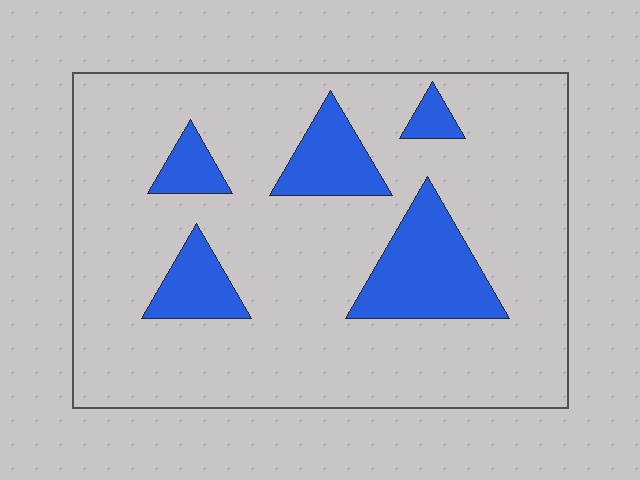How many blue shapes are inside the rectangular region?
5.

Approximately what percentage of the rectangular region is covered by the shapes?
Approximately 15%.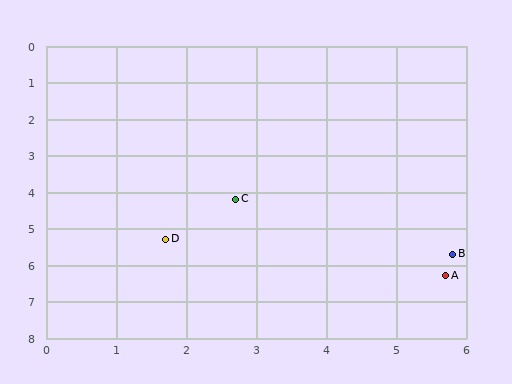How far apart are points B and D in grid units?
Points B and D are about 4.1 grid units apart.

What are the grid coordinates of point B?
Point B is at approximately (5.8, 5.7).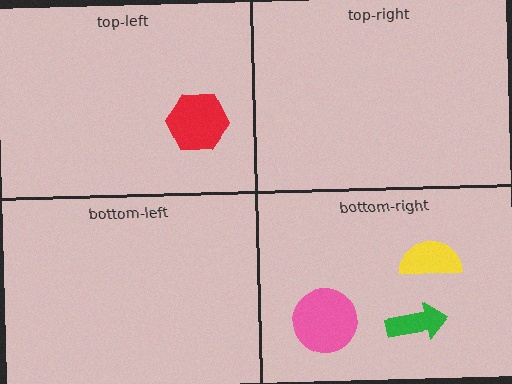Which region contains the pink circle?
The bottom-right region.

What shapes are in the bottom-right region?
The pink circle, the yellow semicircle, the green arrow.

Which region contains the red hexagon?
The top-left region.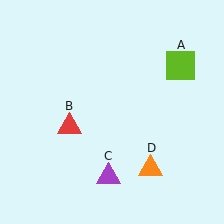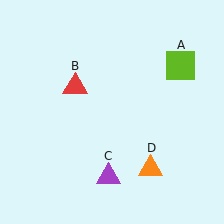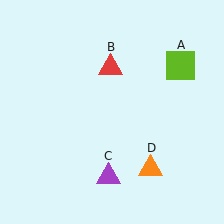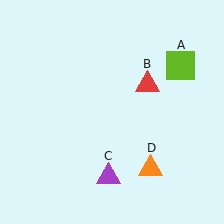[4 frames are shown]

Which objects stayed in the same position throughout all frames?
Lime square (object A) and purple triangle (object C) and orange triangle (object D) remained stationary.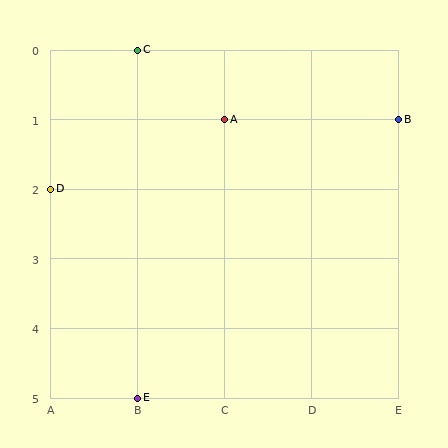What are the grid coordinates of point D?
Point D is at grid coordinates (A, 2).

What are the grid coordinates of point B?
Point B is at grid coordinates (E, 1).